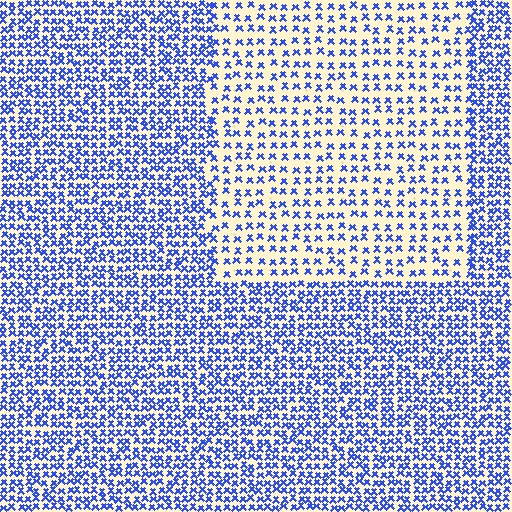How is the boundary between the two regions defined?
The boundary is defined by a change in element density (approximately 2.0x ratio). All elements are the same color, size, and shape.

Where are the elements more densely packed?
The elements are more densely packed outside the rectangle boundary.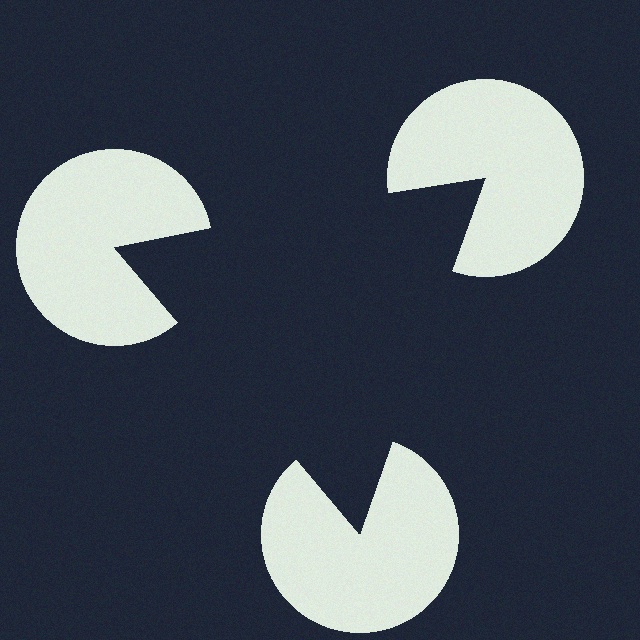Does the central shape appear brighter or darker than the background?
It typically appears slightly darker than the background, even though no actual brightness change is drawn.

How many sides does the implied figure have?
3 sides.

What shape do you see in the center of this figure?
An illusory triangle — its edges are inferred from the aligned wedge cuts in the pac-man discs, not physically drawn.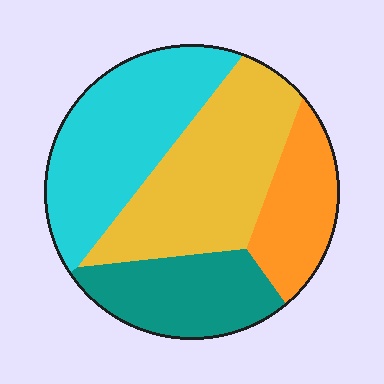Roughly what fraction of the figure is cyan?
Cyan takes up about one third (1/3) of the figure.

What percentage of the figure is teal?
Teal takes up about one fifth (1/5) of the figure.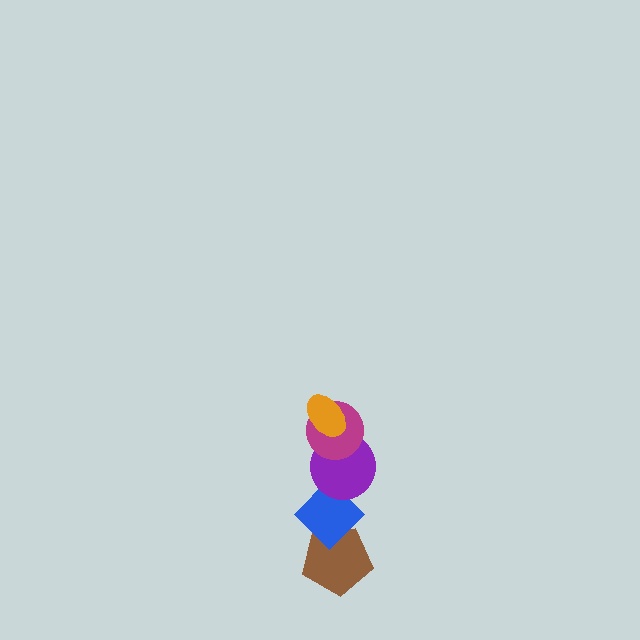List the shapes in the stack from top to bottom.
From top to bottom: the orange ellipse, the magenta circle, the purple circle, the blue diamond, the brown pentagon.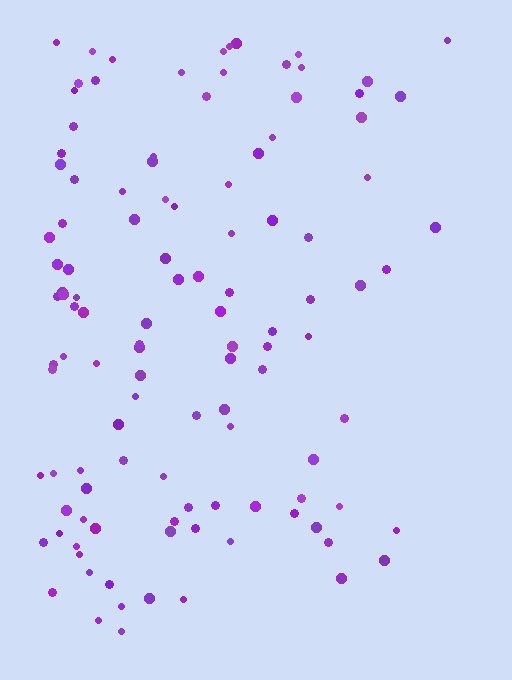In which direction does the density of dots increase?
From right to left, with the left side densest.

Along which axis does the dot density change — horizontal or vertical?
Horizontal.